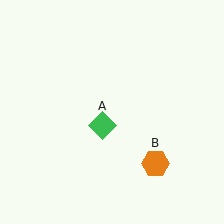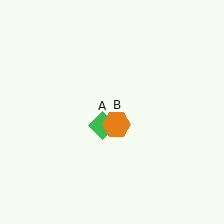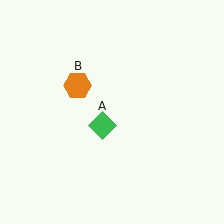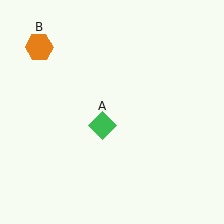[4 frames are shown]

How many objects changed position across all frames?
1 object changed position: orange hexagon (object B).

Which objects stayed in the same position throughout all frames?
Green diamond (object A) remained stationary.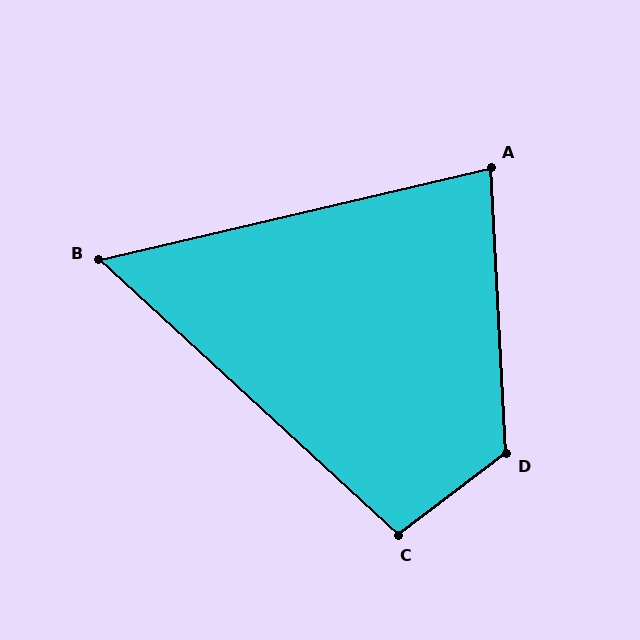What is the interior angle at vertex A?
Approximately 80 degrees (acute).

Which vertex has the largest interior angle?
D, at approximately 124 degrees.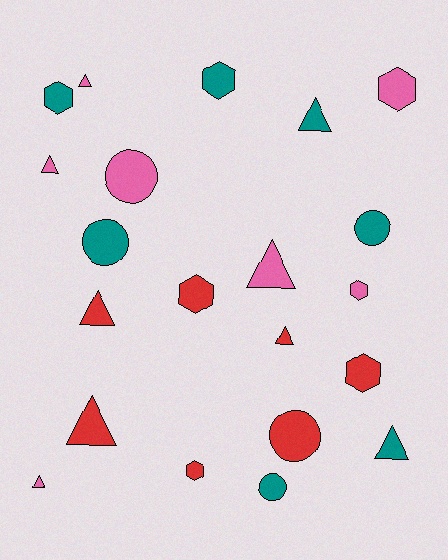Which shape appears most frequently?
Triangle, with 9 objects.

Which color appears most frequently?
Teal, with 7 objects.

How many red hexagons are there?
There are 3 red hexagons.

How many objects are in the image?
There are 21 objects.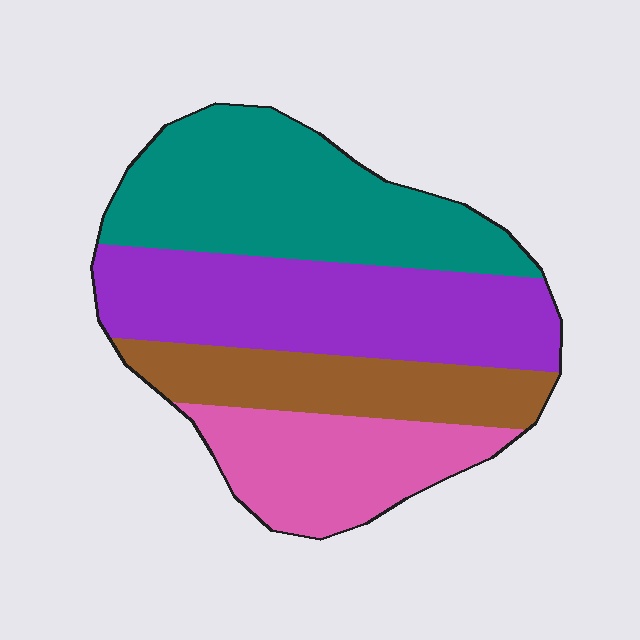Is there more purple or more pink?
Purple.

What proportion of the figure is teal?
Teal covers 32% of the figure.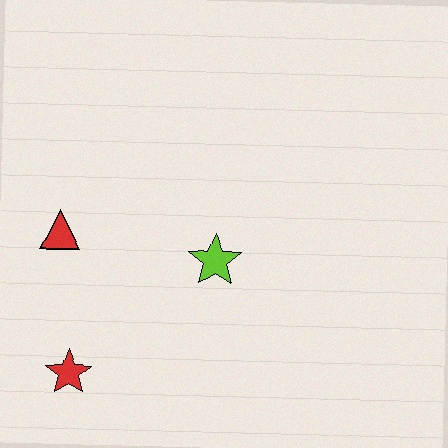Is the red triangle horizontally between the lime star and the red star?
No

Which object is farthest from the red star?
The lime star is farthest from the red star.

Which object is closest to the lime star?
The red triangle is closest to the lime star.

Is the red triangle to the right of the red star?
No